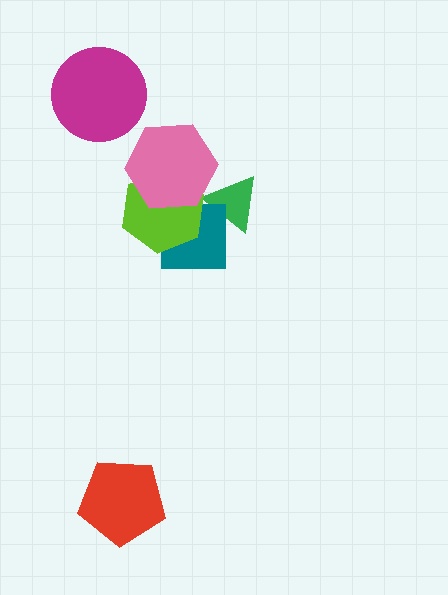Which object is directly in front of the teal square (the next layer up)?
The lime hexagon is directly in front of the teal square.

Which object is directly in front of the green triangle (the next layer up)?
The teal square is directly in front of the green triangle.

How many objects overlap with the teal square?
3 objects overlap with the teal square.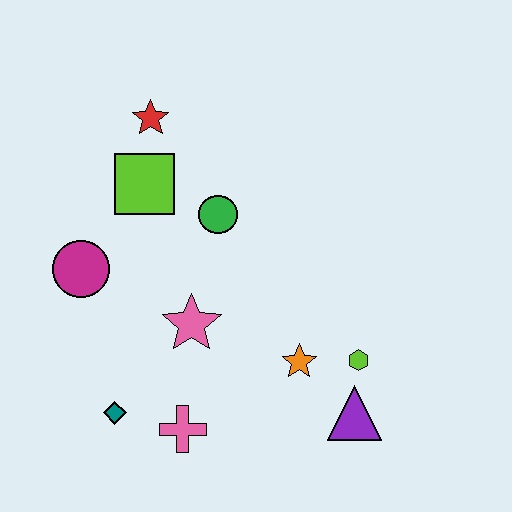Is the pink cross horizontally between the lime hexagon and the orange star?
No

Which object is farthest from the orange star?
The red star is farthest from the orange star.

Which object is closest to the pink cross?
The teal diamond is closest to the pink cross.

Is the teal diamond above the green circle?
No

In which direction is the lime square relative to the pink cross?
The lime square is above the pink cross.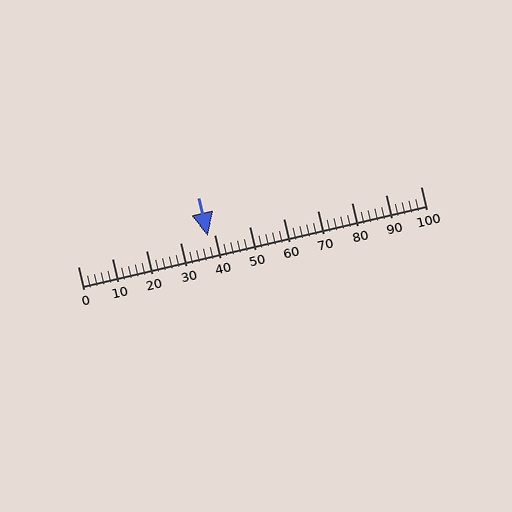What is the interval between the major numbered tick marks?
The major tick marks are spaced 10 units apart.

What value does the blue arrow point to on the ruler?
The blue arrow points to approximately 38.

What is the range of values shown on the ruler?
The ruler shows values from 0 to 100.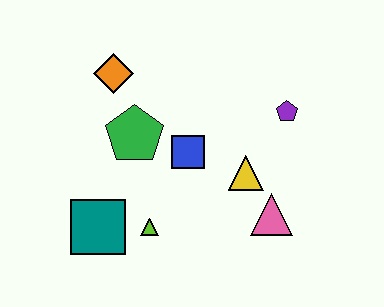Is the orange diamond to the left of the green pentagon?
Yes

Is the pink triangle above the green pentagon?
No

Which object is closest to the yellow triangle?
The pink triangle is closest to the yellow triangle.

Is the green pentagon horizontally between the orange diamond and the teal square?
No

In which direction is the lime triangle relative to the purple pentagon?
The lime triangle is to the left of the purple pentagon.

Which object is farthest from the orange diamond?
The pink triangle is farthest from the orange diamond.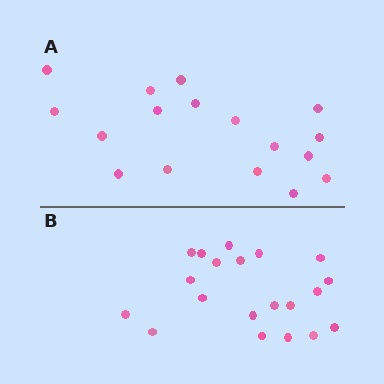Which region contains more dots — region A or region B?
Region B (the bottom region) has more dots.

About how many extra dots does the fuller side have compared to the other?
Region B has just a few more — roughly 2 or 3 more dots than region A.